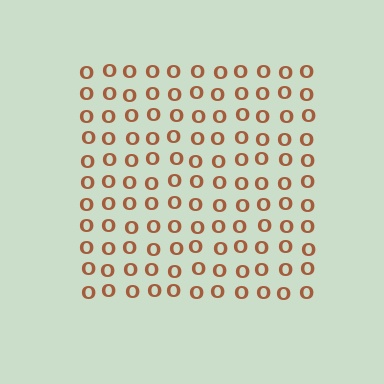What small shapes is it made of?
It is made of small letter O's.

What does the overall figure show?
The overall figure shows a square.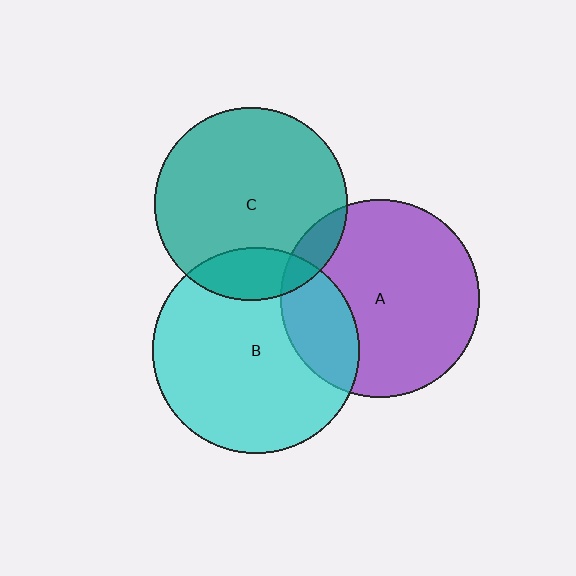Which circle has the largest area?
Circle B (cyan).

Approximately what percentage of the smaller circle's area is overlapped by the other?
Approximately 10%.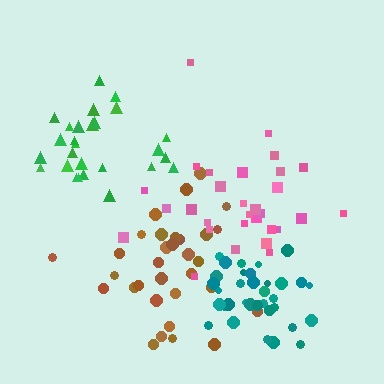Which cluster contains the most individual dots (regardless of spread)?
Teal (35).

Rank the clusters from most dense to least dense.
teal, green, pink, brown.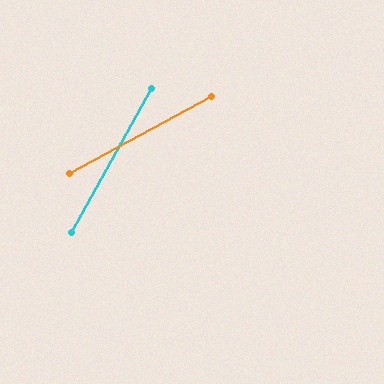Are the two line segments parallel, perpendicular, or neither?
Neither parallel nor perpendicular — they differ by about 33°.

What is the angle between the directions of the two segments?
Approximately 33 degrees.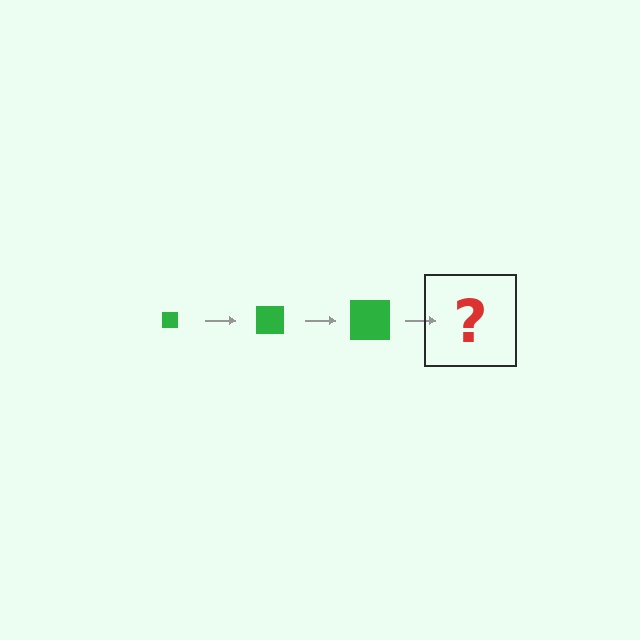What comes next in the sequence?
The next element should be a green square, larger than the previous one.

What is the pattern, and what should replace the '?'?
The pattern is that the square gets progressively larger each step. The '?' should be a green square, larger than the previous one.